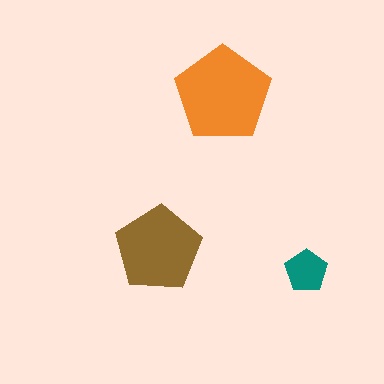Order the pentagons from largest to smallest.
the orange one, the brown one, the teal one.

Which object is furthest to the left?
The brown pentagon is leftmost.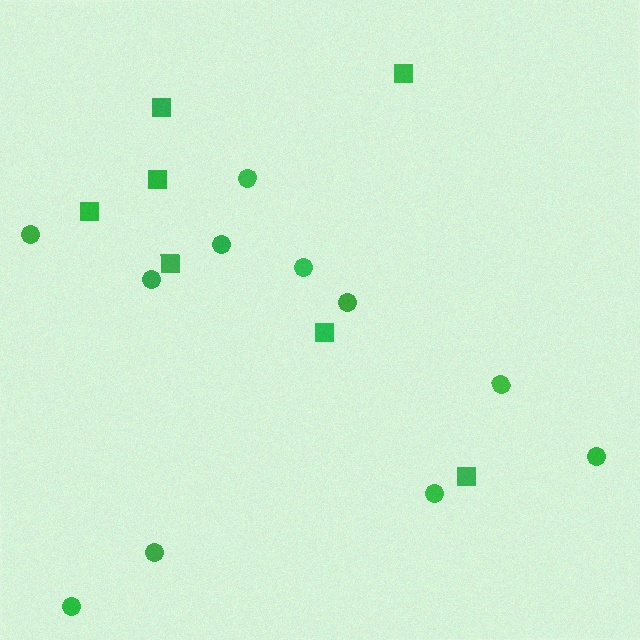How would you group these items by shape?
There are 2 groups: one group of squares (7) and one group of circles (11).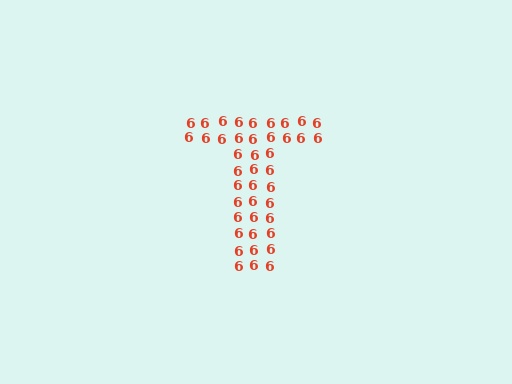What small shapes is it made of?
It is made of small digit 6's.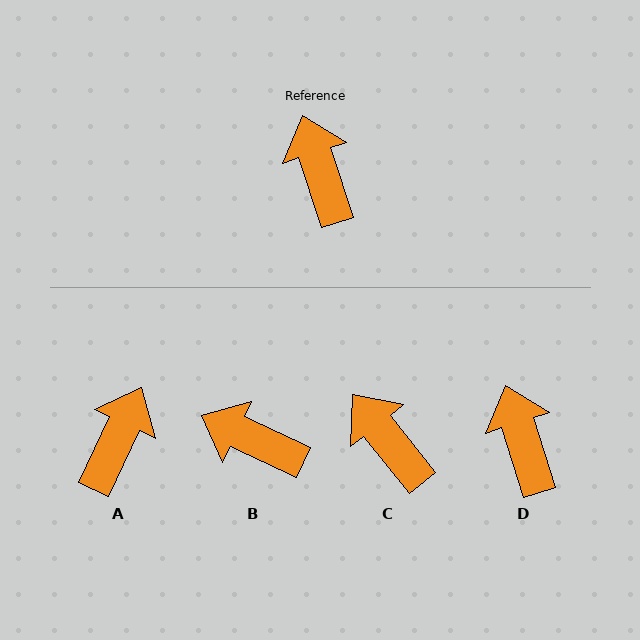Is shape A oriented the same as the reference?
No, it is off by about 43 degrees.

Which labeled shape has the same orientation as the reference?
D.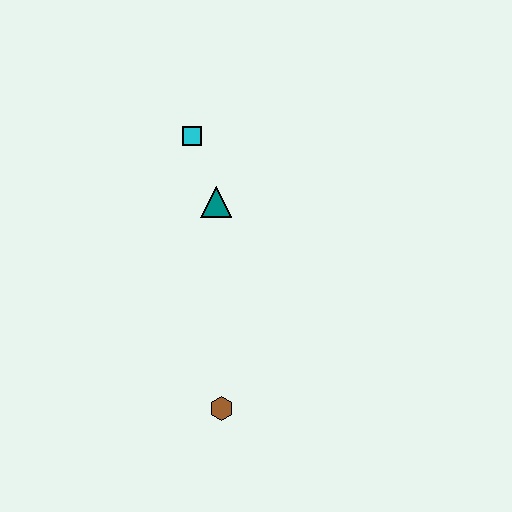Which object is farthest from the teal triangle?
The brown hexagon is farthest from the teal triangle.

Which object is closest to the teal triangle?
The cyan square is closest to the teal triangle.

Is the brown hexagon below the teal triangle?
Yes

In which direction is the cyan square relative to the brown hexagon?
The cyan square is above the brown hexagon.